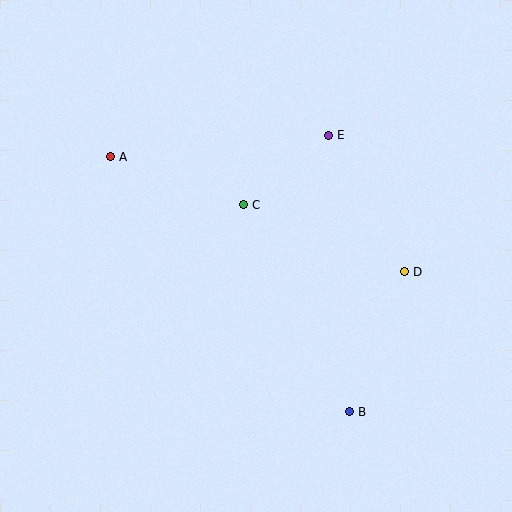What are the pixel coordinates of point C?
Point C is at (243, 205).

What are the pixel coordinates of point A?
Point A is at (110, 157).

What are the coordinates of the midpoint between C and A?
The midpoint between C and A is at (177, 181).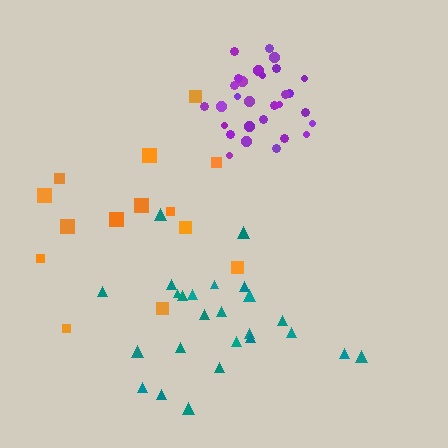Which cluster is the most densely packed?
Purple.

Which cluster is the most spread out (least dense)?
Orange.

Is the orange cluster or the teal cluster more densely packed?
Teal.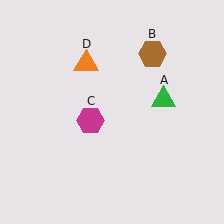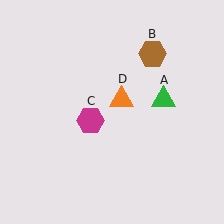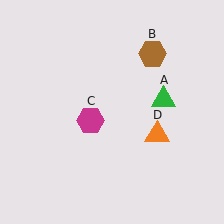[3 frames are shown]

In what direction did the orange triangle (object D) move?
The orange triangle (object D) moved down and to the right.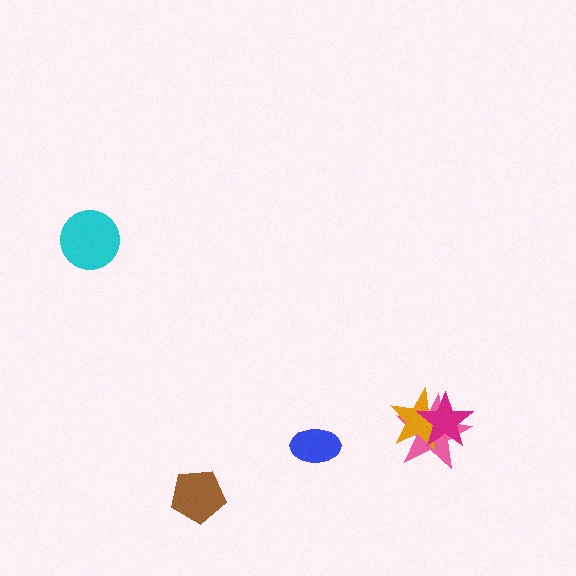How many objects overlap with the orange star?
2 objects overlap with the orange star.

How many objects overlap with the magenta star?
2 objects overlap with the magenta star.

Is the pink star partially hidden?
Yes, it is partially covered by another shape.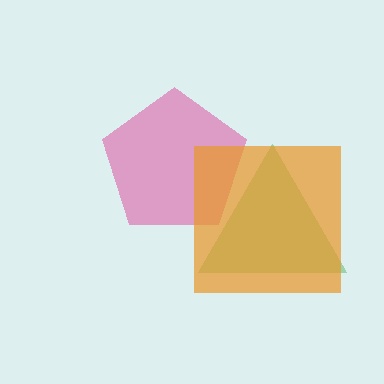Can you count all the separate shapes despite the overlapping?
Yes, there are 3 separate shapes.